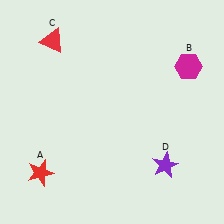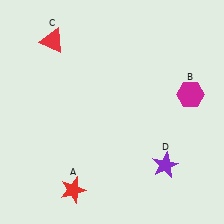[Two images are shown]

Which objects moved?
The objects that moved are: the red star (A), the magenta hexagon (B).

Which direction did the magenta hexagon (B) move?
The magenta hexagon (B) moved down.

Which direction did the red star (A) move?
The red star (A) moved right.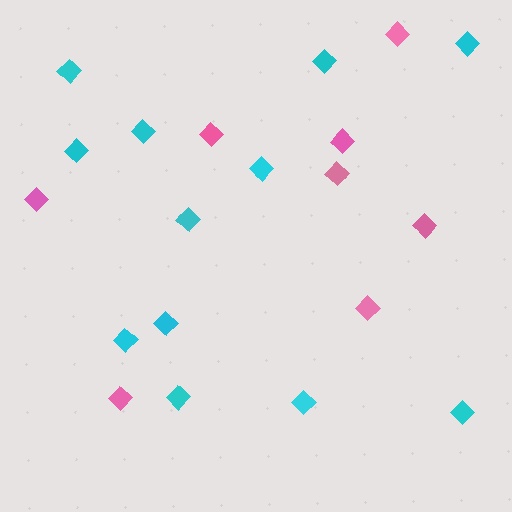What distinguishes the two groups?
There are 2 groups: one group of pink diamonds (8) and one group of cyan diamonds (12).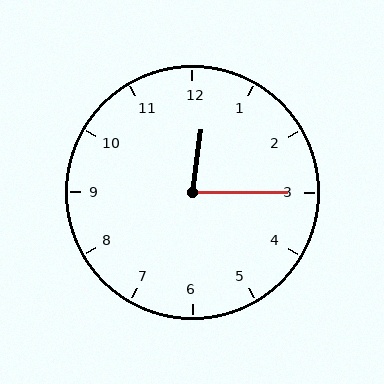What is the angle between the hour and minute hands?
Approximately 82 degrees.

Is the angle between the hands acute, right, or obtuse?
It is acute.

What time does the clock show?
12:15.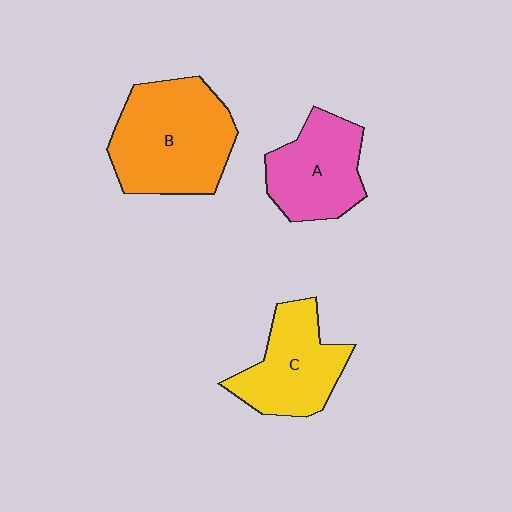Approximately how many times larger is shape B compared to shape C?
Approximately 1.4 times.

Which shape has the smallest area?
Shape A (pink).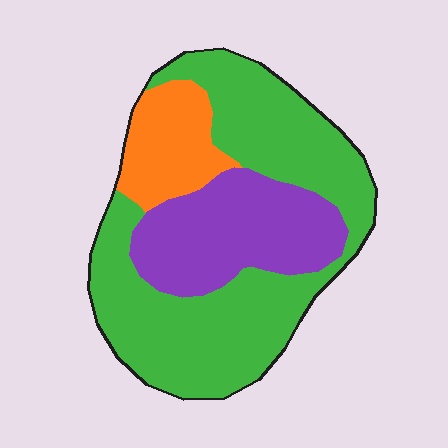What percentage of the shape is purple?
Purple takes up about one quarter (1/4) of the shape.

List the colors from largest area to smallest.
From largest to smallest: green, purple, orange.